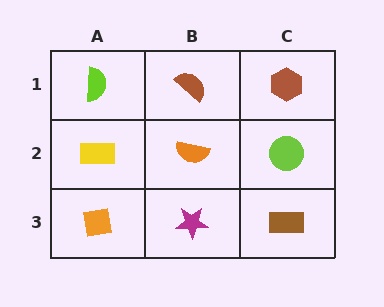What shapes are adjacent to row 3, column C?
A lime circle (row 2, column C), a magenta star (row 3, column B).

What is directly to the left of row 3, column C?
A magenta star.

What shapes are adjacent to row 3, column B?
An orange semicircle (row 2, column B), an orange square (row 3, column A), a brown rectangle (row 3, column C).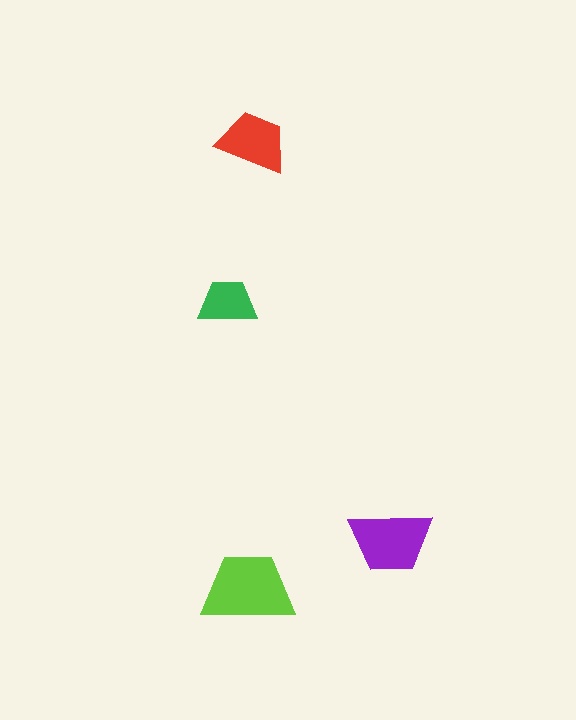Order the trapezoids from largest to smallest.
the lime one, the purple one, the red one, the green one.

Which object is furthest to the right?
The purple trapezoid is rightmost.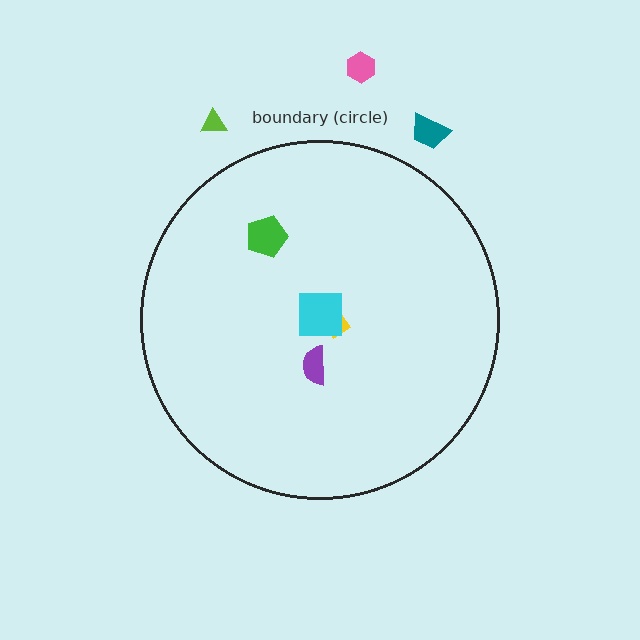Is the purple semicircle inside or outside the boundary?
Inside.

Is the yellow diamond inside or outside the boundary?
Inside.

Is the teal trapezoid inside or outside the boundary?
Outside.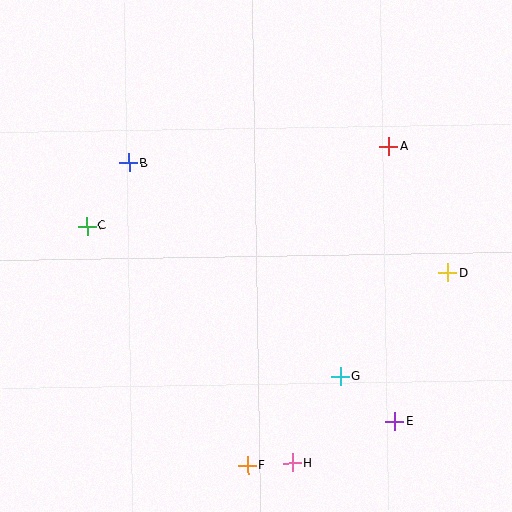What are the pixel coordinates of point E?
Point E is at (395, 421).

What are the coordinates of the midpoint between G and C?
The midpoint between G and C is at (213, 301).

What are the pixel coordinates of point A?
Point A is at (389, 146).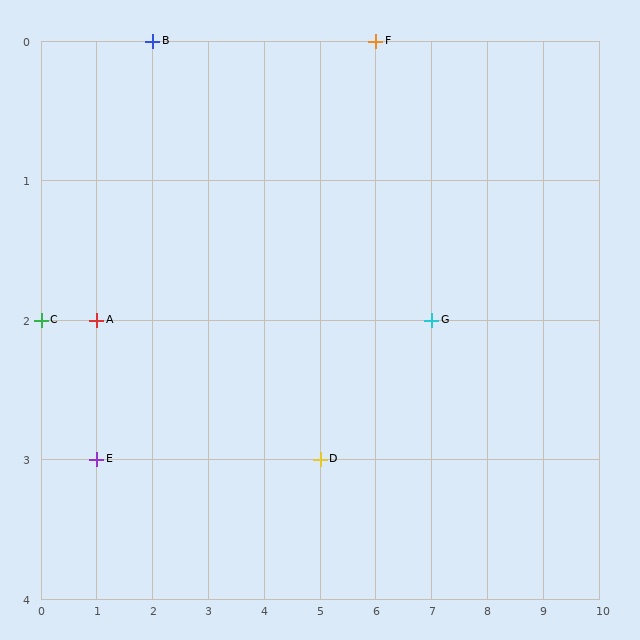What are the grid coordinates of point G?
Point G is at grid coordinates (7, 2).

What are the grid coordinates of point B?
Point B is at grid coordinates (2, 0).